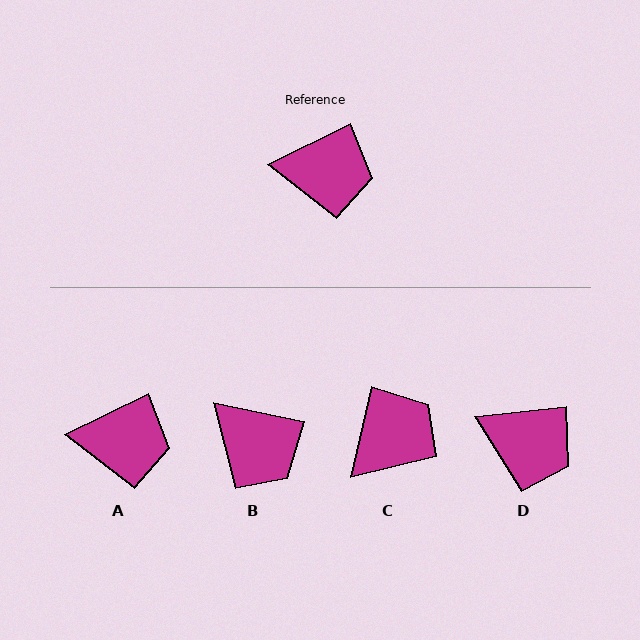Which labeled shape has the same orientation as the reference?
A.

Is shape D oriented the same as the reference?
No, it is off by about 20 degrees.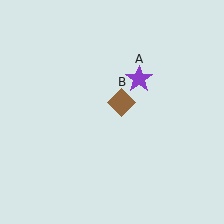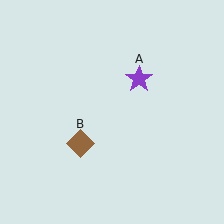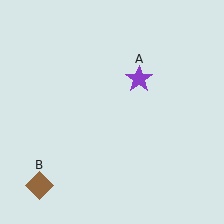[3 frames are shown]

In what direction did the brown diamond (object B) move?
The brown diamond (object B) moved down and to the left.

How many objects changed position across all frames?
1 object changed position: brown diamond (object B).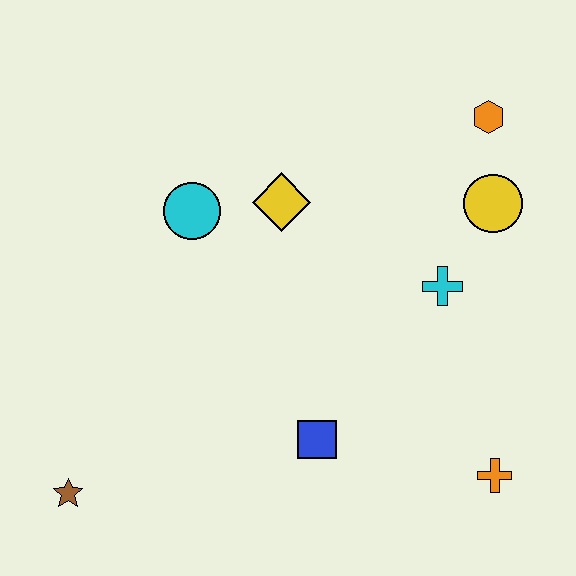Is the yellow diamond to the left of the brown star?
No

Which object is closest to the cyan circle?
The yellow diamond is closest to the cyan circle.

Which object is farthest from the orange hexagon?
The brown star is farthest from the orange hexagon.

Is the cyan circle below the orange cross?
No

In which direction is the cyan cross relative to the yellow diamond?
The cyan cross is to the right of the yellow diamond.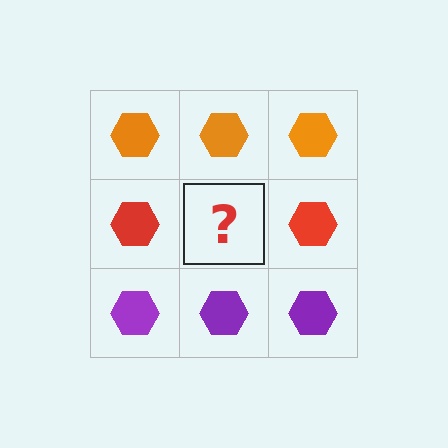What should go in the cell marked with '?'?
The missing cell should contain a red hexagon.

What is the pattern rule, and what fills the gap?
The rule is that each row has a consistent color. The gap should be filled with a red hexagon.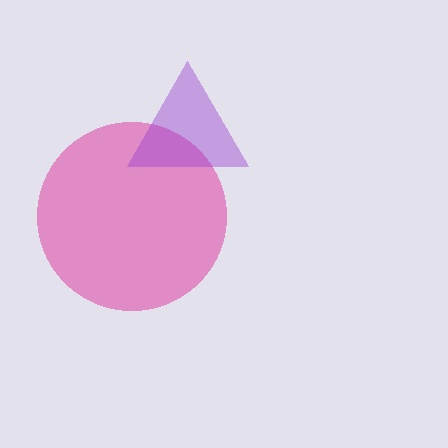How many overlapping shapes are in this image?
There are 2 overlapping shapes in the image.